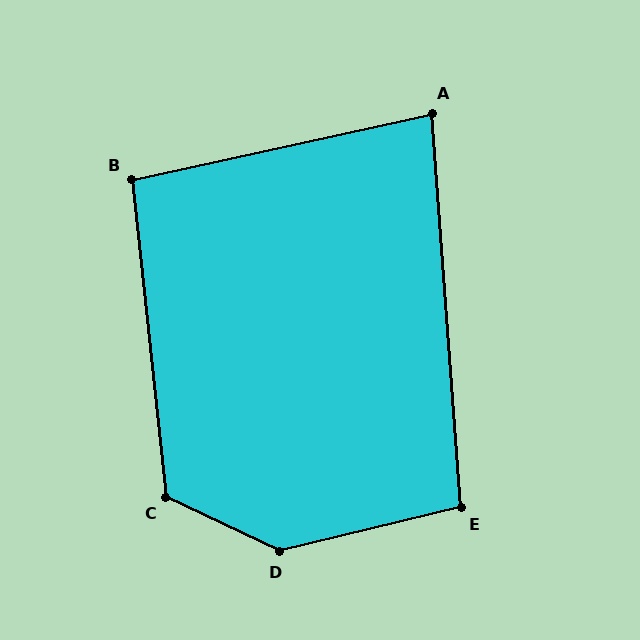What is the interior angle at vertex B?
Approximately 96 degrees (obtuse).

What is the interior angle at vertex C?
Approximately 122 degrees (obtuse).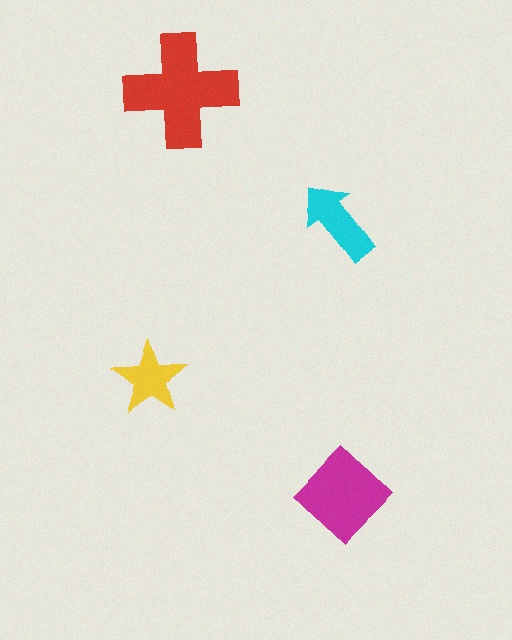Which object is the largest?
The red cross.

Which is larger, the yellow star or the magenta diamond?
The magenta diamond.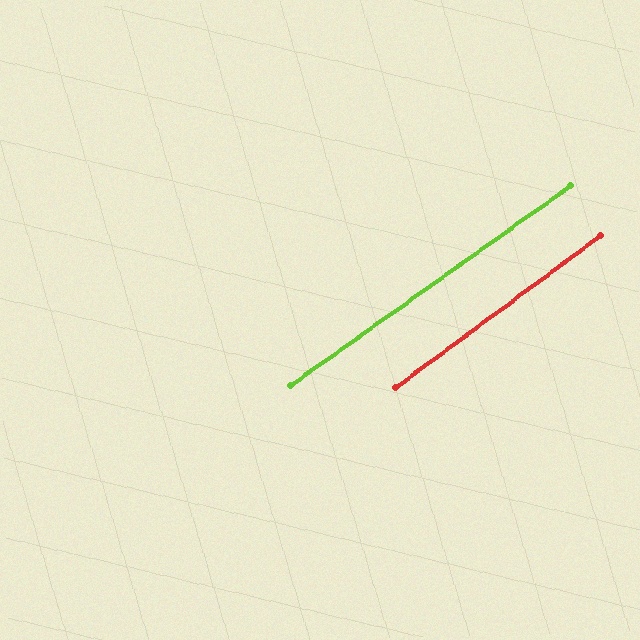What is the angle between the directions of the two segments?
Approximately 1 degree.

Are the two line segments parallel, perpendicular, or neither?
Parallel — their directions differ by only 0.9°.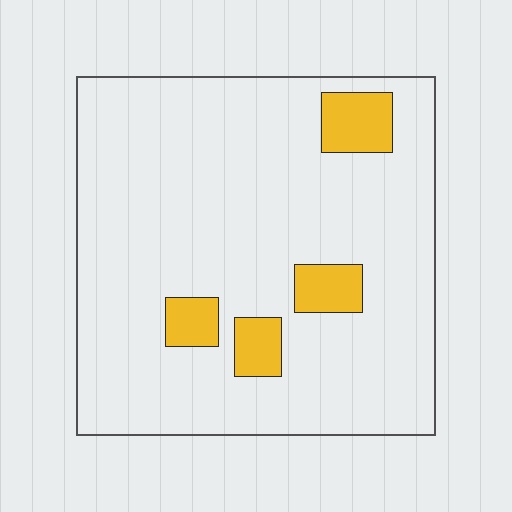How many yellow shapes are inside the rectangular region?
4.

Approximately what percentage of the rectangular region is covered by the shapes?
Approximately 10%.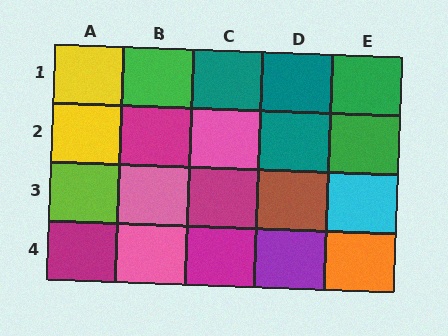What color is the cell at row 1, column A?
Yellow.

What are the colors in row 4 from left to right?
Magenta, pink, magenta, purple, orange.